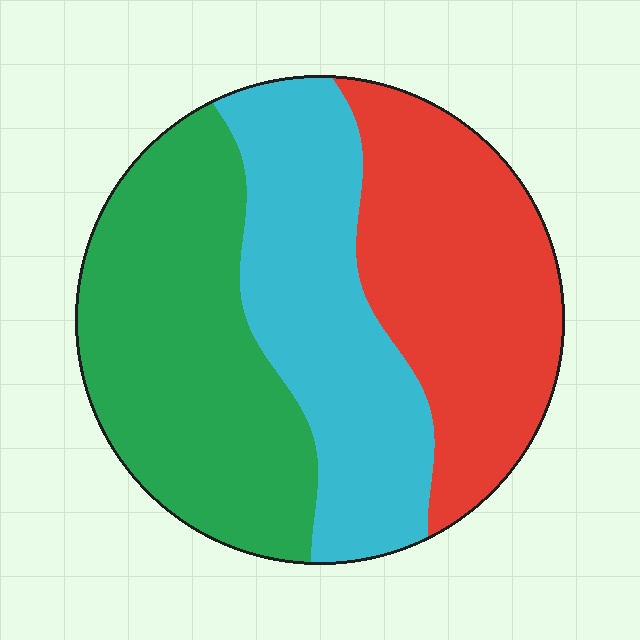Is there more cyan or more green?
Green.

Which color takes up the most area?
Green, at roughly 35%.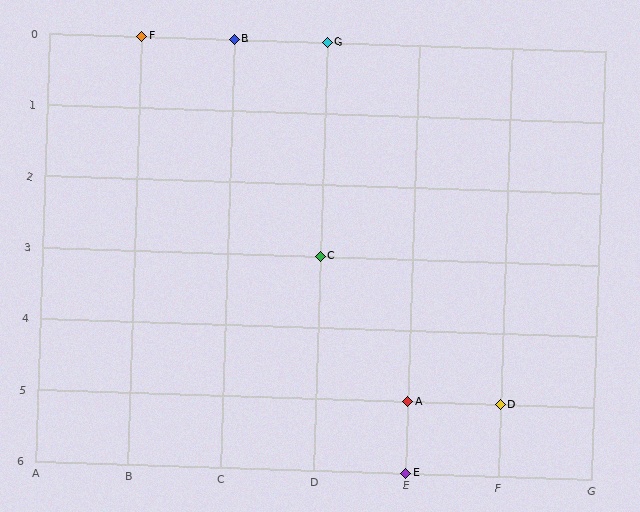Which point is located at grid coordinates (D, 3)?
Point C is at (D, 3).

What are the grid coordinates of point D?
Point D is at grid coordinates (F, 5).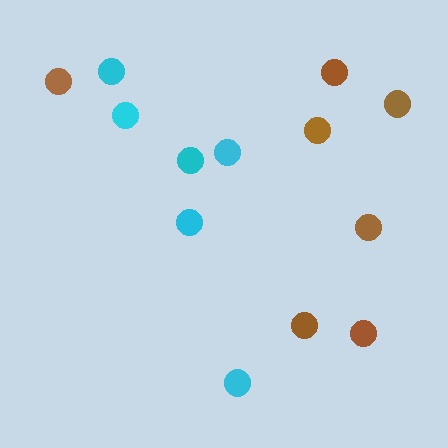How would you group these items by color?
There are 2 groups: one group of cyan circles (6) and one group of brown circles (7).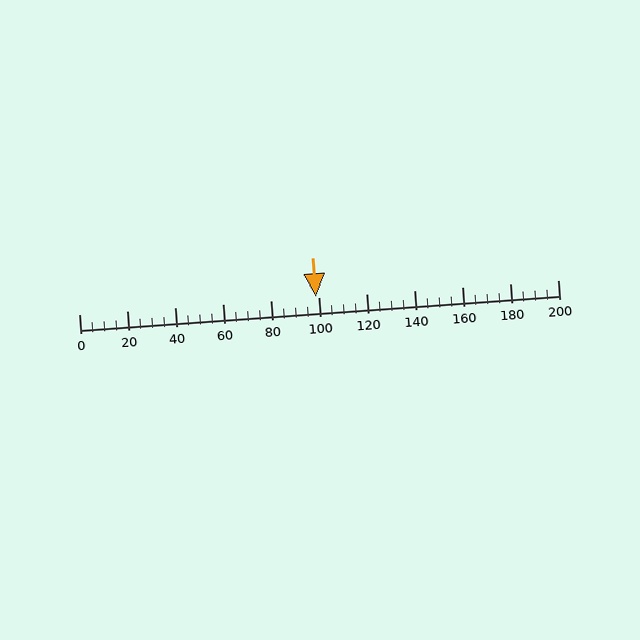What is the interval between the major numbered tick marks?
The major tick marks are spaced 20 units apart.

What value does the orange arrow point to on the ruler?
The orange arrow points to approximately 99.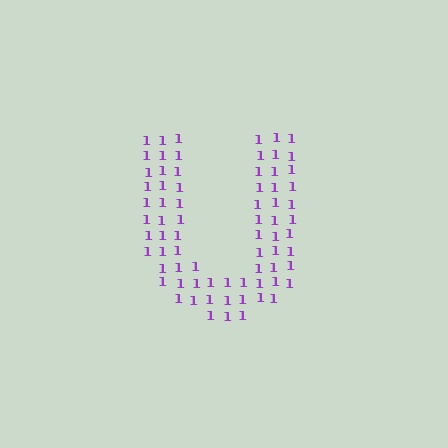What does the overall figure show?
The overall figure shows the letter U.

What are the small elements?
The small elements are digit 1's.